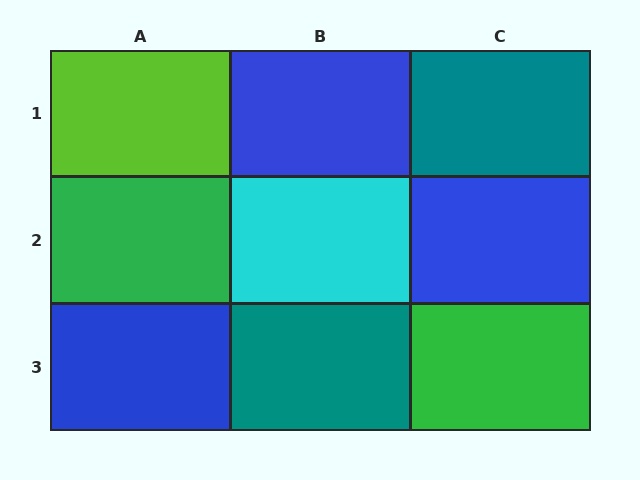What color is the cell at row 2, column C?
Blue.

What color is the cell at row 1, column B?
Blue.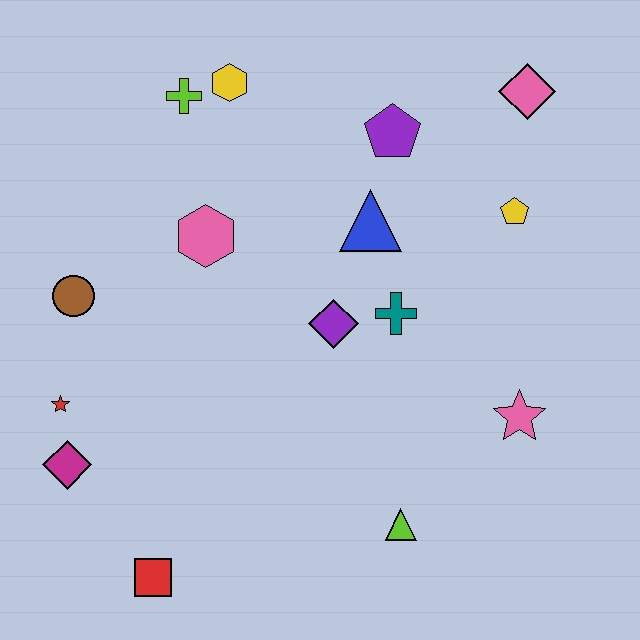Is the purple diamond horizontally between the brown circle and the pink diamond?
Yes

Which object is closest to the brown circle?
The red star is closest to the brown circle.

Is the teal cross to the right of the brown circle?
Yes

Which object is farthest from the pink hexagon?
The pink star is farthest from the pink hexagon.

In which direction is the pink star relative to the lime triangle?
The pink star is to the right of the lime triangle.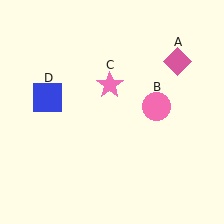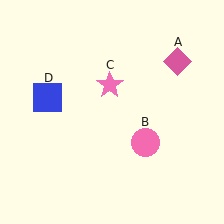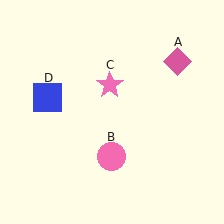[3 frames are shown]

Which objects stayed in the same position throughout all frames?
Pink diamond (object A) and pink star (object C) and blue square (object D) remained stationary.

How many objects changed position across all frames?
1 object changed position: pink circle (object B).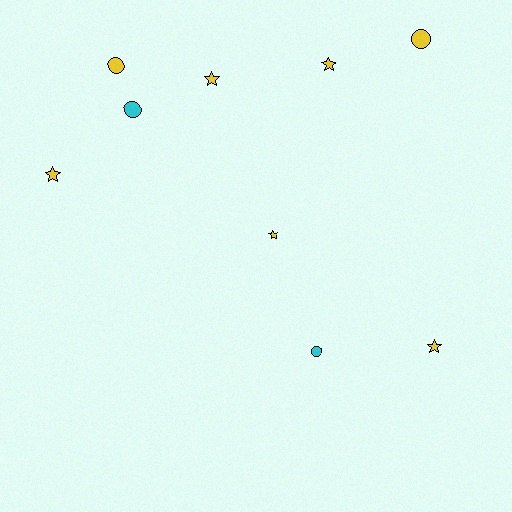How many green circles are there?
There are no green circles.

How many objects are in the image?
There are 9 objects.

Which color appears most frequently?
Yellow, with 7 objects.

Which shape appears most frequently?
Star, with 5 objects.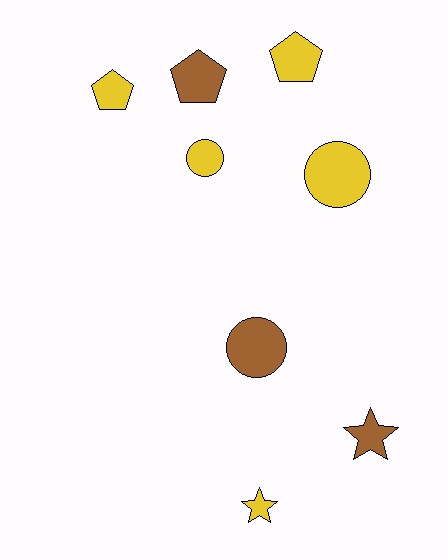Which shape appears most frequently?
Circle, with 3 objects.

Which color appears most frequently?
Yellow, with 5 objects.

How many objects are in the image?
There are 8 objects.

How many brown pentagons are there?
There is 1 brown pentagon.